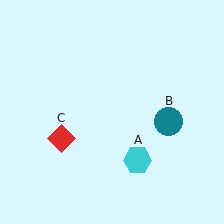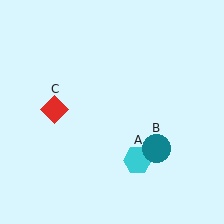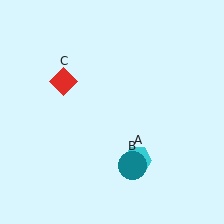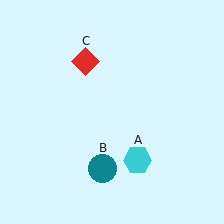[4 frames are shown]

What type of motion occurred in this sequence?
The teal circle (object B), red diamond (object C) rotated clockwise around the center of the scene.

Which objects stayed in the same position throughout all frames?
Cyan hexagon (object A) remained stationary.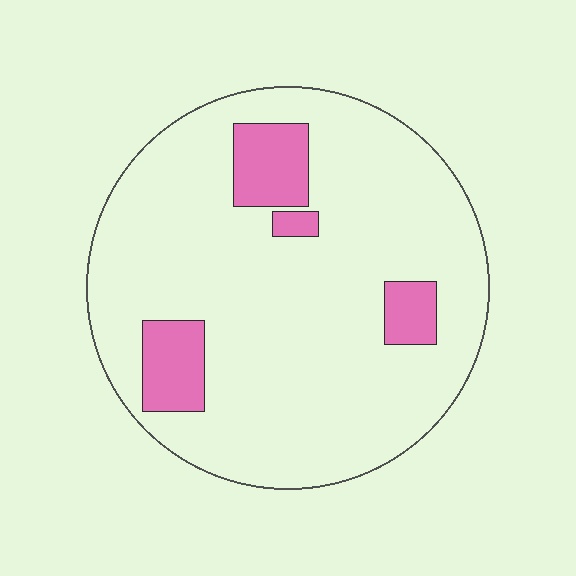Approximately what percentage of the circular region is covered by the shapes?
Approximately 15%.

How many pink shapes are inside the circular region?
4.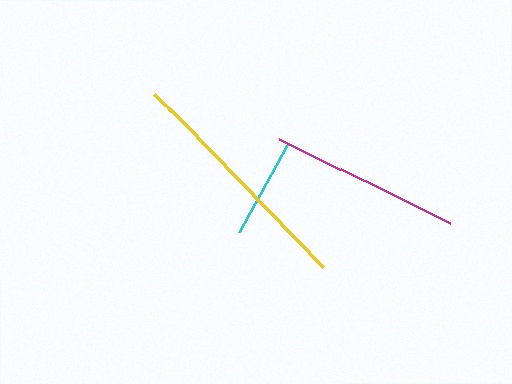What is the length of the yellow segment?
The yellow segment is approximately 242 pixels long.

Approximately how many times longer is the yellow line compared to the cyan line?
The yellow line is approximately 2.4 times the length of the cyan line.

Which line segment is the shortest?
The cyan line is the shortest at approximately 99 pixels.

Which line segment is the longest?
The yellow line is the longest at approximately 242 pixels.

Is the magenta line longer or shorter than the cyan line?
The magenta line is longer than the cyan line.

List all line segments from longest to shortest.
From longest to shortest: yellow, magenta, cyan.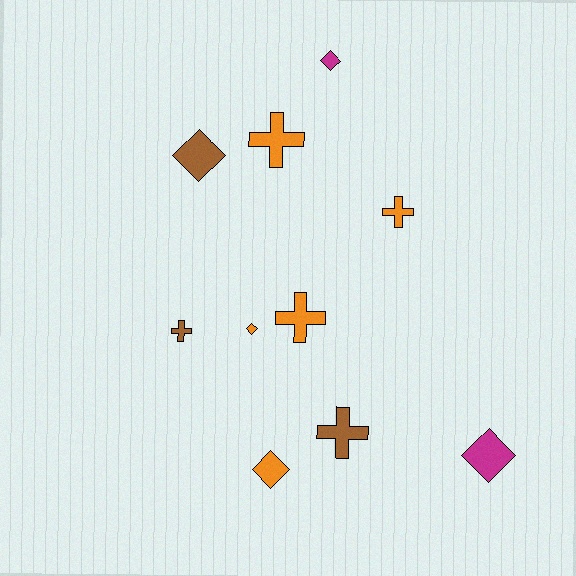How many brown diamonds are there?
There is 1 brown diamond.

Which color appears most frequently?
Orange, with 5 objects.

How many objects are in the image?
There are 10 objects.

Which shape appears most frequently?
Diamond, with 5 objects.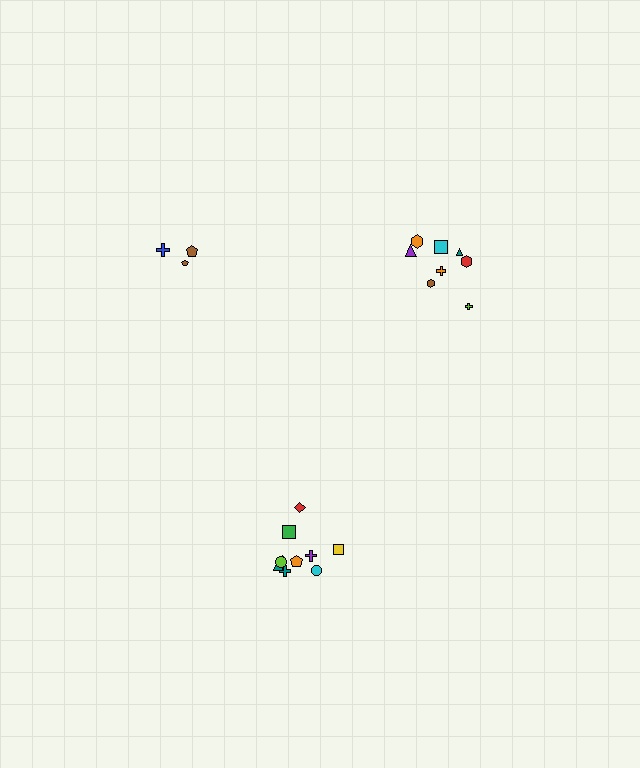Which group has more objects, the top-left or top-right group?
The top-right group.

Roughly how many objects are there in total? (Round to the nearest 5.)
Roughly 20 objects in total.